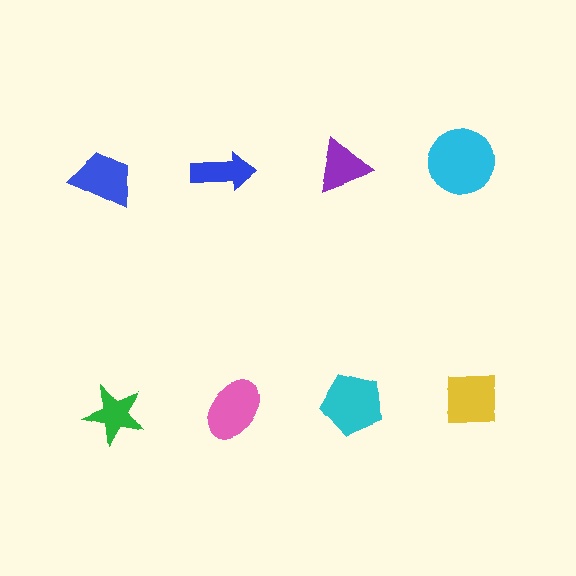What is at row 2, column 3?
A cyan pentagon.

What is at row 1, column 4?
A cyan circle.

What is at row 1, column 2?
A blue arrow.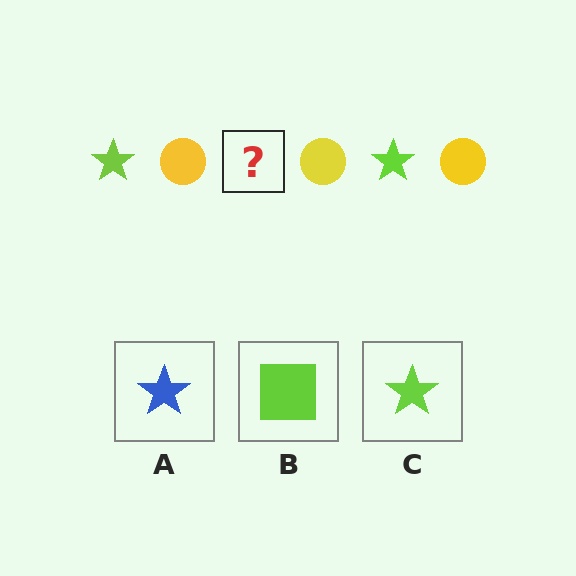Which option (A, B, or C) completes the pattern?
C.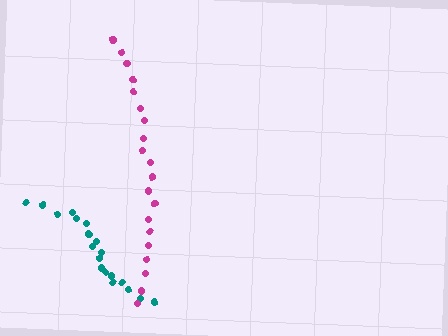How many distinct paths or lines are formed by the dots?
There are 2 distinct paths.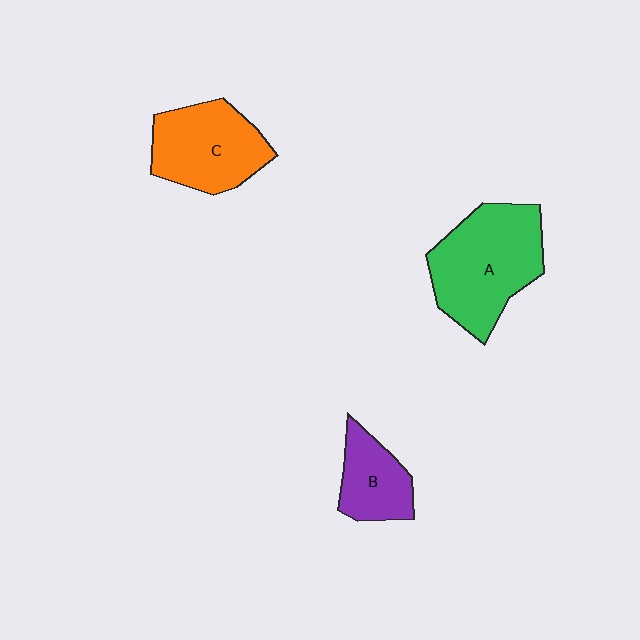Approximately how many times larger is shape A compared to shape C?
Approximately 1.3 times.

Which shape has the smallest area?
Shape B (purple).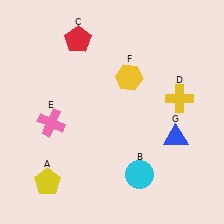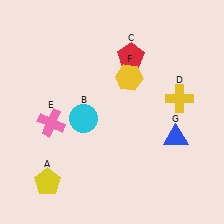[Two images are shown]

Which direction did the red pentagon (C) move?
The red pentagon (C) moved right.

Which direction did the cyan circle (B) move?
The cyan circle (B) moved up.